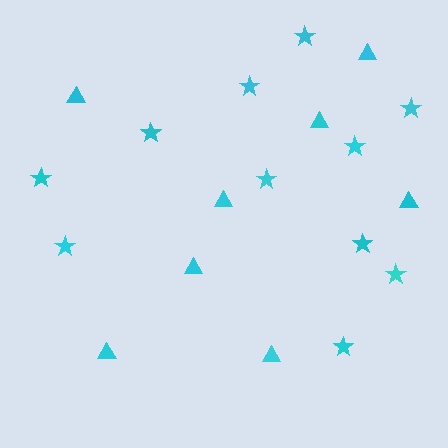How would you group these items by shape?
There are 2 groups: one group of stars (11) and one group of triangles (8).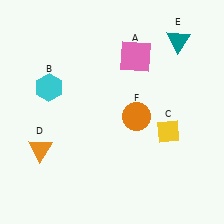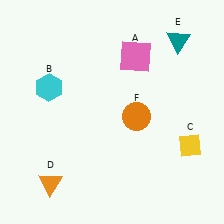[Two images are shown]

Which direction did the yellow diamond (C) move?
The yellow diamond (C) moved right.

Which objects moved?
The objects that moved are: the yellow diamond (C), the orange triangle (D).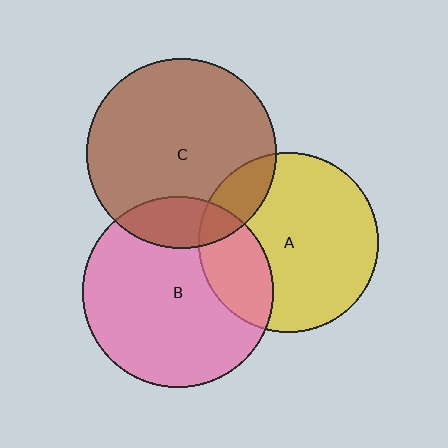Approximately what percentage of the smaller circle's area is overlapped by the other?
Approximately 15%.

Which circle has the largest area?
Circle B (pink).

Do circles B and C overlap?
Yes.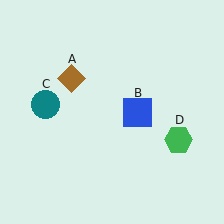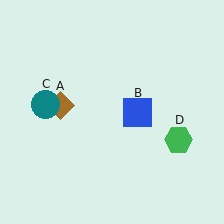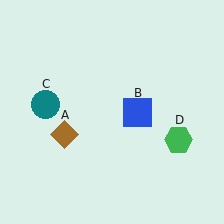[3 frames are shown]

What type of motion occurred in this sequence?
The brown diamond (object A) rotated counterclockwise around the center of the scene.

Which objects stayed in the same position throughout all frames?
Blue square (object B) and teal circle (object C) and green hexagon (object D) remained stationary.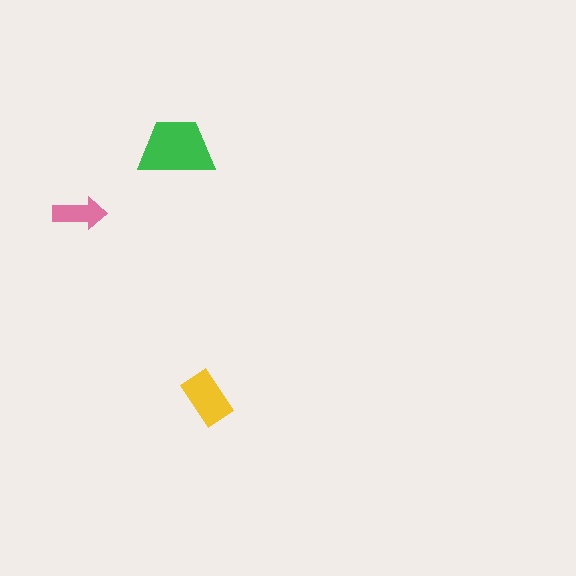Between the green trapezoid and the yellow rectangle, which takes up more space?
The green trapezoid.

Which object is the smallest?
The pink arrow.